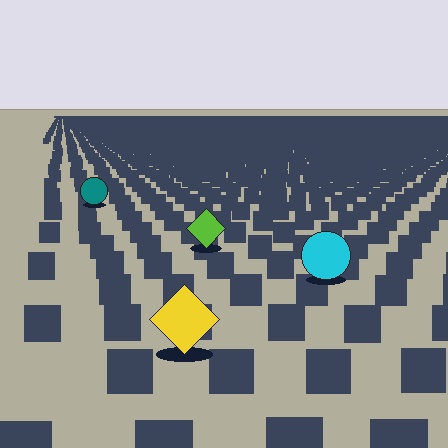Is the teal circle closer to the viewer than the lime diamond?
No. The lime diamond is closer — you can tell from the texture gradient: the ground texture is coarser near it.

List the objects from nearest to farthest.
From nearest to farthest: the yellow diamond, the cyan circle, the lime diamond, the teal circle.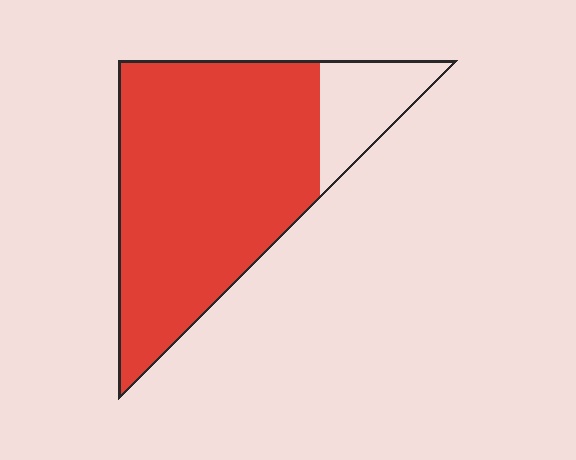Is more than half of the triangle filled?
Yes.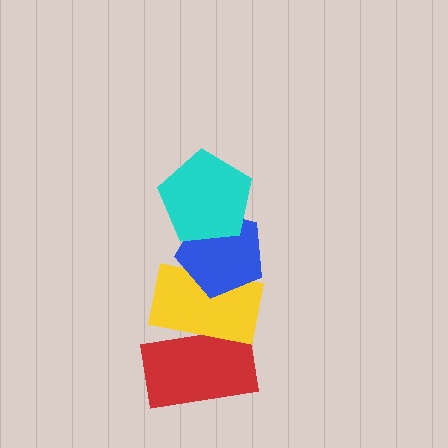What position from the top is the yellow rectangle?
The yellow rectangle is 3rd from the top.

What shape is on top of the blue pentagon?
The cyan pentagon is on top of the blue pentagon.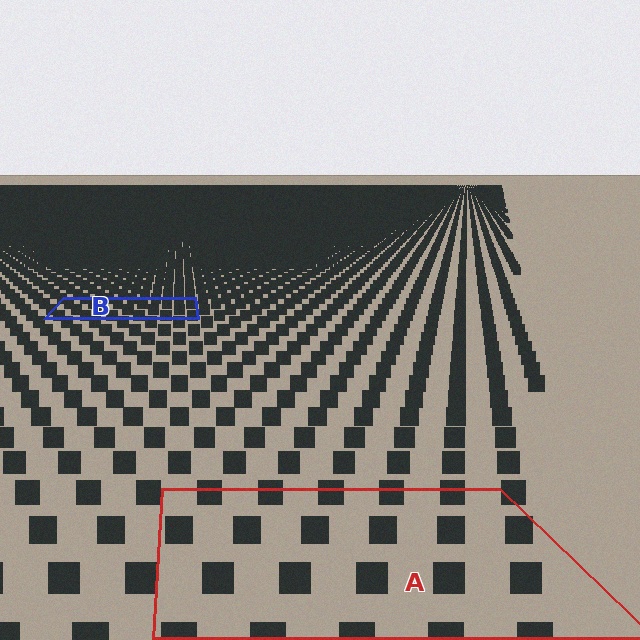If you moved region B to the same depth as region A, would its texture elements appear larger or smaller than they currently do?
They would appear larger. At a closer depth, the same texture elements are projected at a bigger on-screen size.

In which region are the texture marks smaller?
The texture marks are smaller in region B, because it is farther away.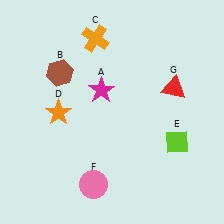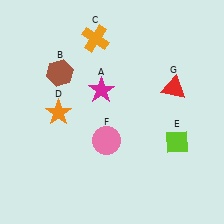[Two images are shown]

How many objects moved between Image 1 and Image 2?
1 object moved between the two images.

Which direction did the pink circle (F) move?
The pink circle (F) moved up.